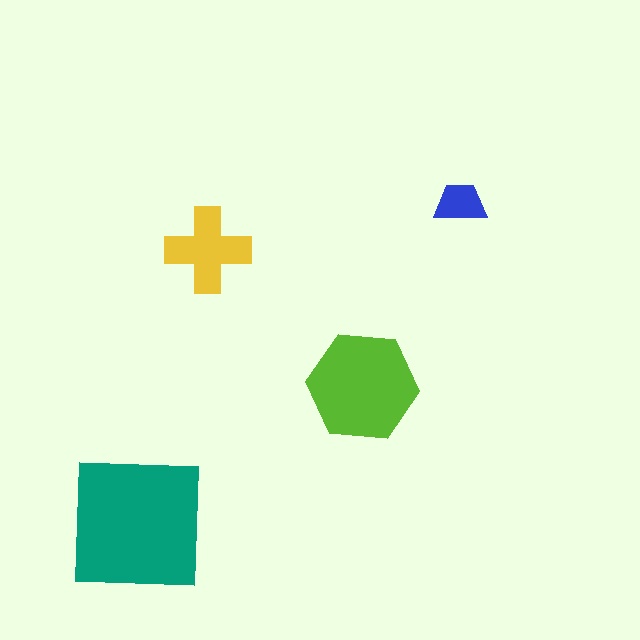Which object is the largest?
The teal square.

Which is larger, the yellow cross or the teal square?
The teal square.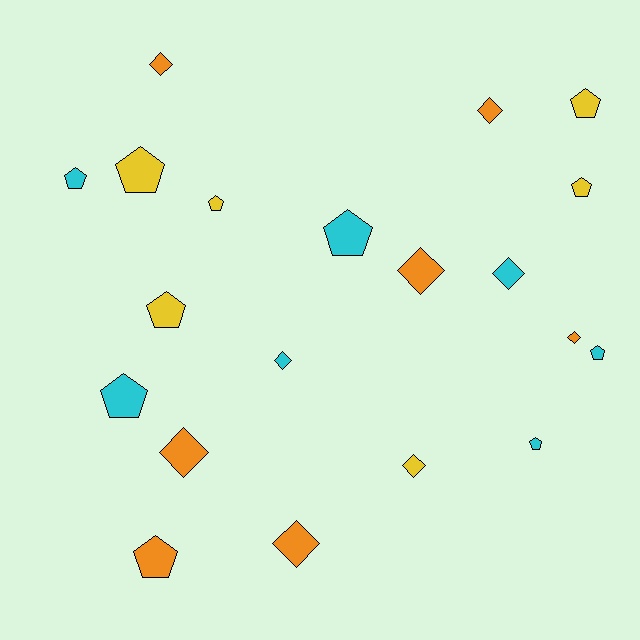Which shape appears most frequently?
Pentagon, with 11 objects.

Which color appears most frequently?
Orange, with 7 objects.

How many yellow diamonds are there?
There is 1 yellow diamond.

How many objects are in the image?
There are 20 objects.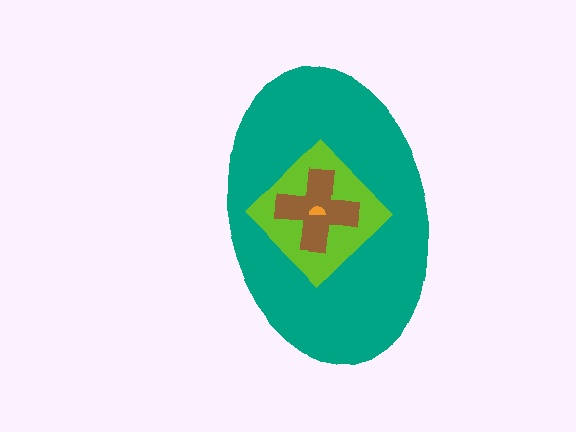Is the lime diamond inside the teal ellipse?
Yes.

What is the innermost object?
The orange semicircle.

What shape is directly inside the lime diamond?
The brown cross.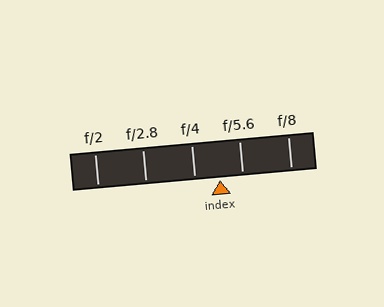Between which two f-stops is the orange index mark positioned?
The index mark is between f/4 and f/5.6.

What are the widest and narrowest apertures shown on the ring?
The widest aperture shown is f/2 and the narrowest is f/8.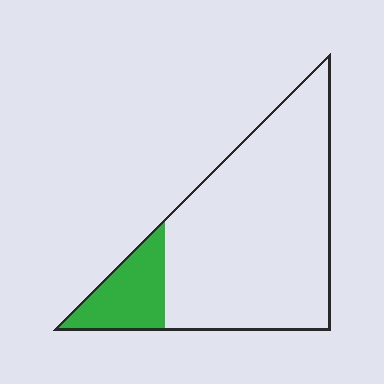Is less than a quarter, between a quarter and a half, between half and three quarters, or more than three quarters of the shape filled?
Less than a quarter.